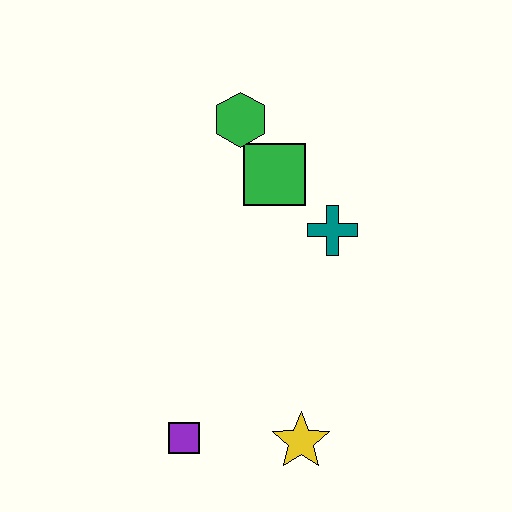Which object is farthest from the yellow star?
The green hexagon is farthest from the yellow star.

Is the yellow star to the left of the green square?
No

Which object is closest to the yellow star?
The purple square is closest to the yellow star.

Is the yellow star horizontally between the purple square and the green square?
No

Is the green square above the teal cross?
Yes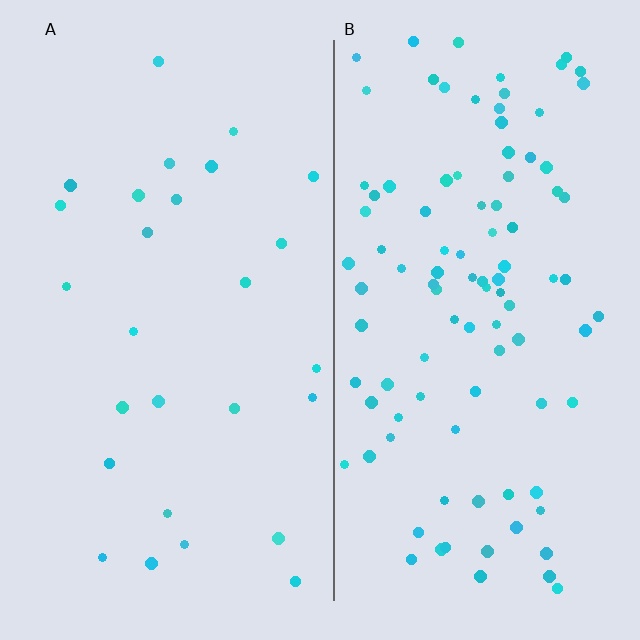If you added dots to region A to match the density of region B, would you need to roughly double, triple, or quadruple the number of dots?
Approximately quadruple.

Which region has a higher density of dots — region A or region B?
B (the right).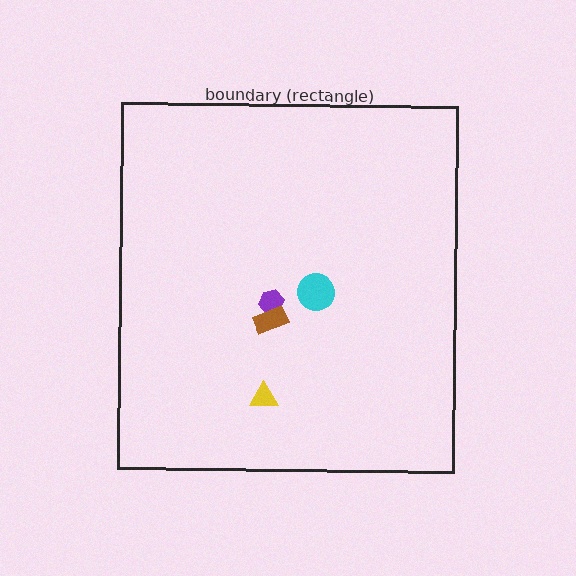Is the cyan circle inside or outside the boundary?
Inside.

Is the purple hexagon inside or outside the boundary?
Inside.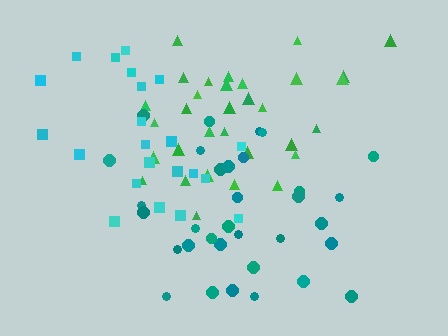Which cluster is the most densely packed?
Teal.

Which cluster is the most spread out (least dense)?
Cyan.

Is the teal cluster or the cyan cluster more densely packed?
Teal.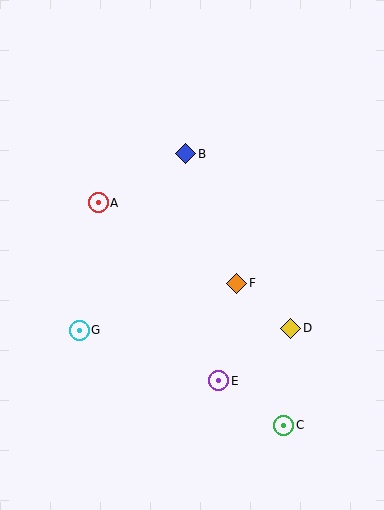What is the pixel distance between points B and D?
The distance between B and D is 204 pixels.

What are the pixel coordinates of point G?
Point G is at (79, 330).